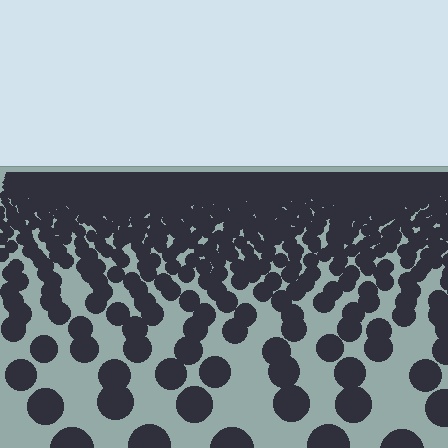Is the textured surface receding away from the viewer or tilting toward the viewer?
The surface is receding away from the viewer. Texture elements get smaller and denser toward the top.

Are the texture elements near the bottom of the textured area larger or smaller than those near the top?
Larger. Near the bottom, elements are closer to the viewer and appear at a bigger on-screen size.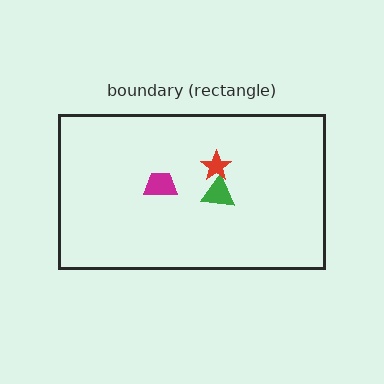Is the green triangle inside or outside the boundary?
Inside.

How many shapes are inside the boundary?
3 inside, 0 outside.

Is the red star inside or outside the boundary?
Inside.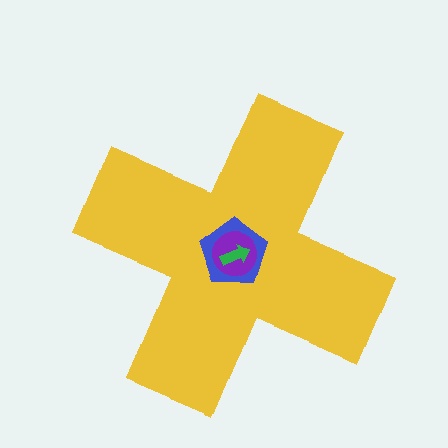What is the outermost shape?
The yellow cross.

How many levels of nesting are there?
4.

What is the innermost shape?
The green arrow.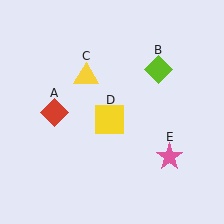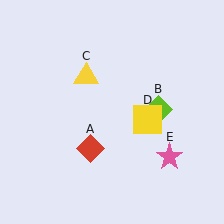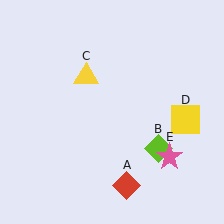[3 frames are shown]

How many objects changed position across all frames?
3 objects changed position: red diamond (object A), lime diamond (object B), yellow square (object D).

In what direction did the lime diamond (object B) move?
The lime diamond (object B) moved down.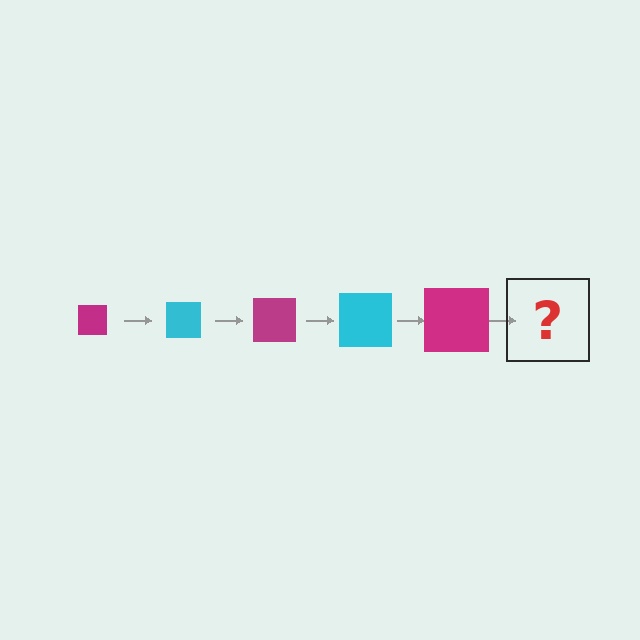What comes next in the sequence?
The next element should be a cyan square, larger than the previous one.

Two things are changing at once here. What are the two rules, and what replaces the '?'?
The two rules are that the square grows larger each step and the color cycles through magenta and cyan. The '?' should be a cyan square, larger than the previous one.